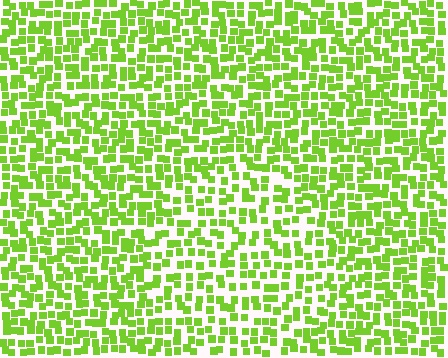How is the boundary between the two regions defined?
The boundary is defined by a change in element density (approximately 1.4x ratio). All elements are the same color, size, and shape.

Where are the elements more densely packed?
The elements are more densely packed outside the circle boundary.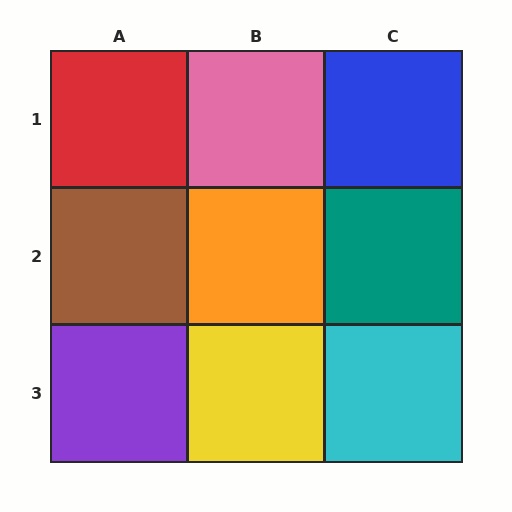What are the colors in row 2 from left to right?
Brown, orange, teal.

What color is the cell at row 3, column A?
Purple.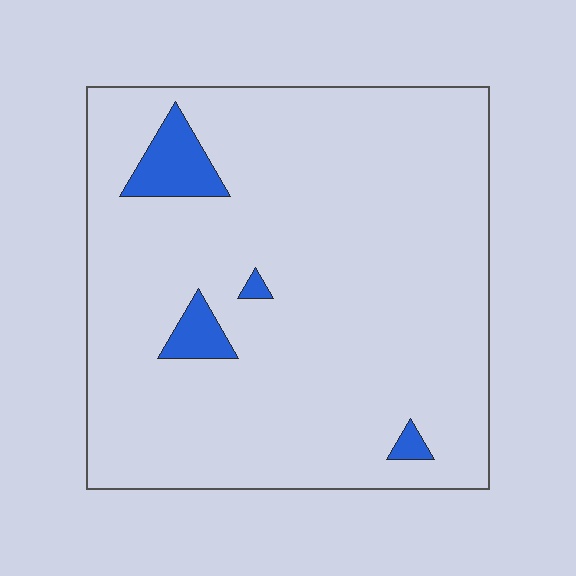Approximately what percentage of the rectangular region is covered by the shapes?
Approximately 5%.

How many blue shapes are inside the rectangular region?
4.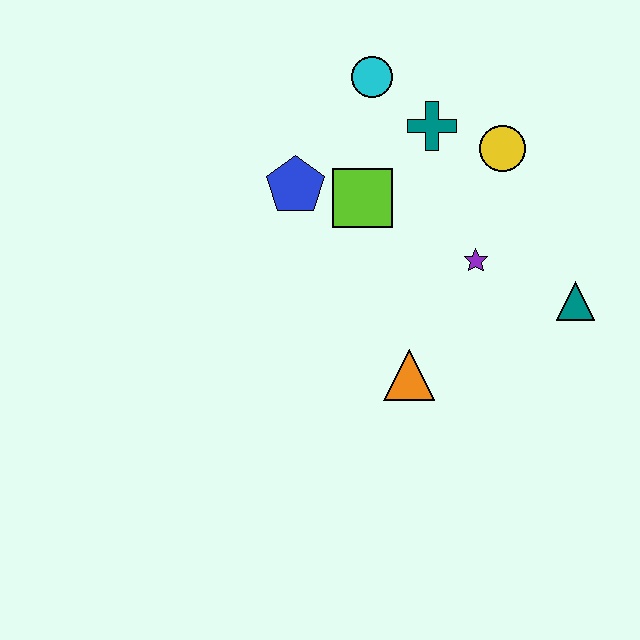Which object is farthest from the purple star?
The cyan circle is farthest from the purple star.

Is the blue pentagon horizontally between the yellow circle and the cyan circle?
No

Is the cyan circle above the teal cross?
Yes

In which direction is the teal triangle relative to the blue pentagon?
The teal triangle is to the right of the blue pentagon.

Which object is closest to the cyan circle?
The teal cross is closest to the cyan circle.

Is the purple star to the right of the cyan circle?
Yes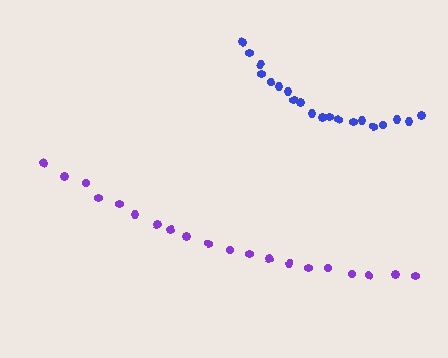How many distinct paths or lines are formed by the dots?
There are 2 distinct paths.